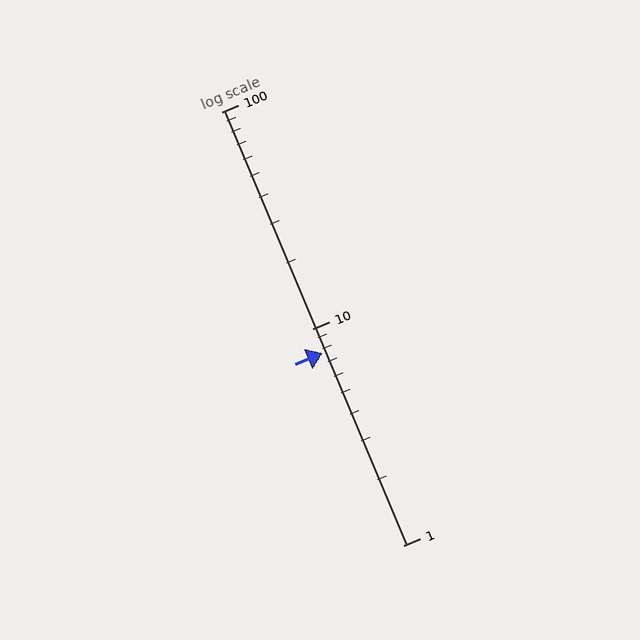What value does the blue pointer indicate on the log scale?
The pointer indicates approximately 7.7.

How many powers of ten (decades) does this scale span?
The scale spans 2 decades, from 1 to 100.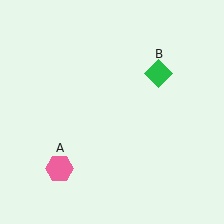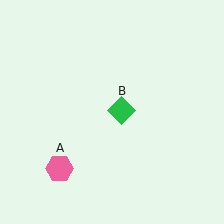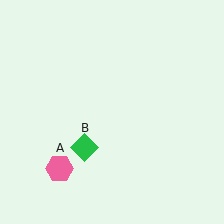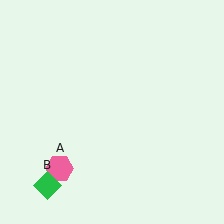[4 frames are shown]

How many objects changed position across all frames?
1 object changed position: green diamond (object B).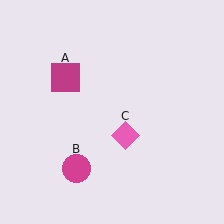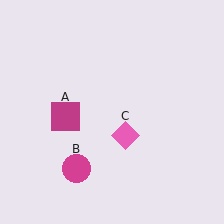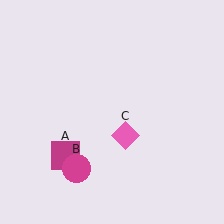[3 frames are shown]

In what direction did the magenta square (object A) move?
The magenta square (object A) moved down.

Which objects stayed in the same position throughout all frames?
Magenta circle (object B) and pink diamond (object C) remained stationary.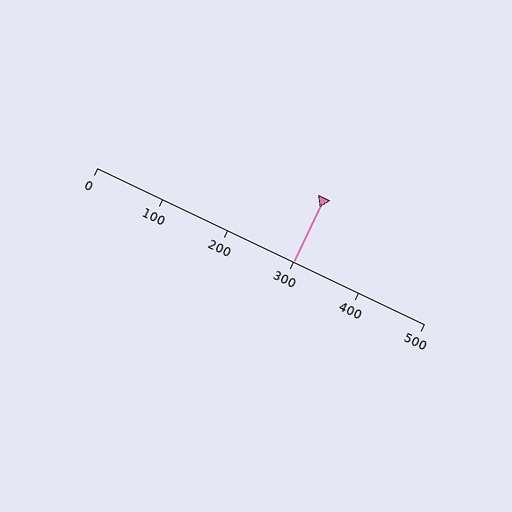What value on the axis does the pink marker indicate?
The marker indicates approximately 300.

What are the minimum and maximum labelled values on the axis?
The axis runs from 0 to 500.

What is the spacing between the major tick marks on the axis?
The major ticks are spaced 100 apart.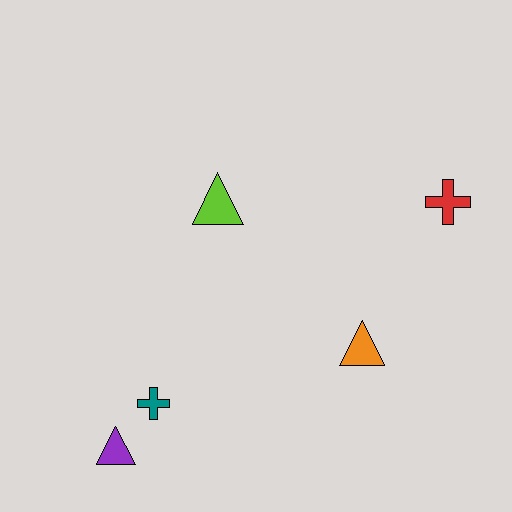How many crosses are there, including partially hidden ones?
There are 2 crosses.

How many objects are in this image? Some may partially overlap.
There are 5 objects.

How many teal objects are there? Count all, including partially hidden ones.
There is 1 teal object.